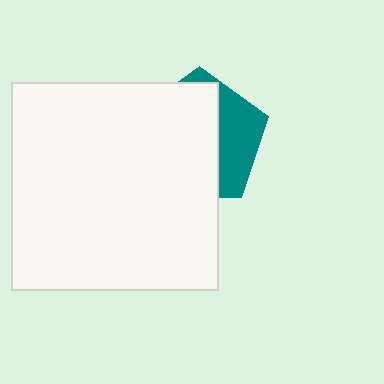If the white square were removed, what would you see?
You would see the complete teal pentagon.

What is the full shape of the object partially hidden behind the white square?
The partially hidden object is a teal pentagon.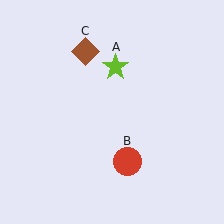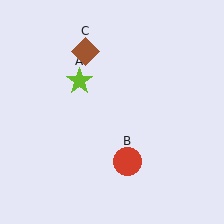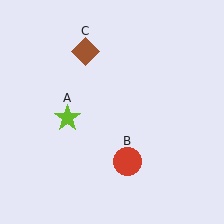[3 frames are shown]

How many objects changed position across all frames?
1 object changed position: lime star (object A).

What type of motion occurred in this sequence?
The lime star (object A) rotated counterclockwise around the center of the scene.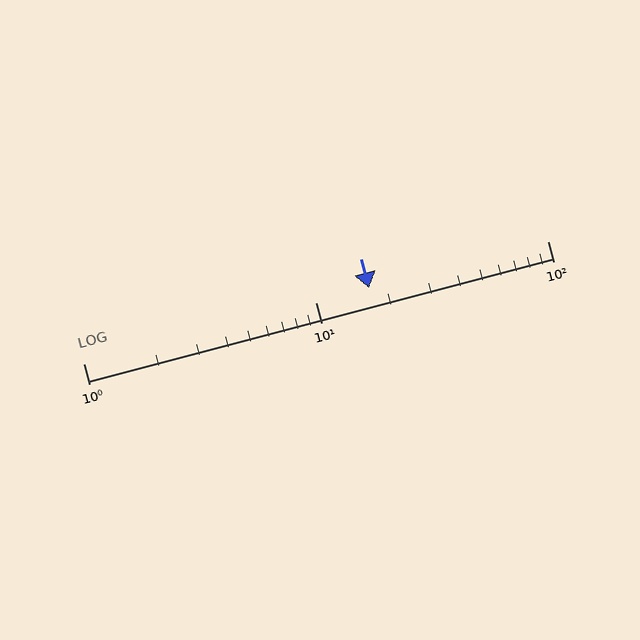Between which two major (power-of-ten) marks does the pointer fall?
The pointer is between 10 and 100.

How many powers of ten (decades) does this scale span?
The scale spans 2 decades, from 1 to 100.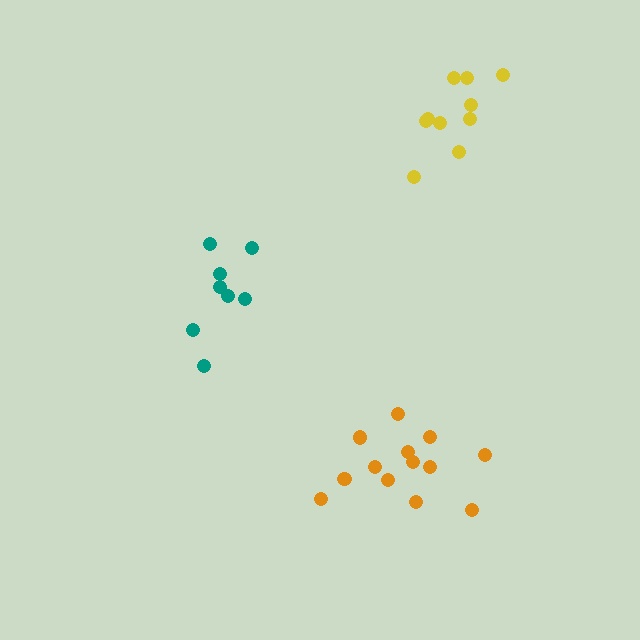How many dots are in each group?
Group 1: 13 dots, Group 2: 8 dots, Group 3: 10 dots (31 total).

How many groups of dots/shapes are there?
There are 3 groups.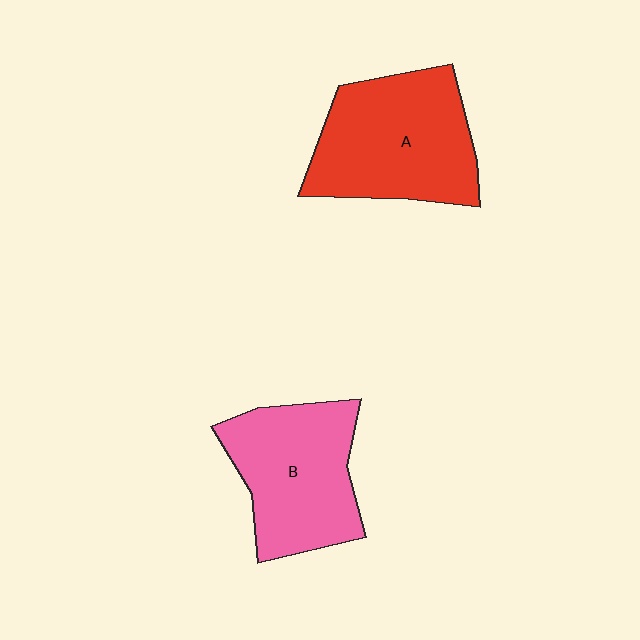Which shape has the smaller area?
Shape B (pink).